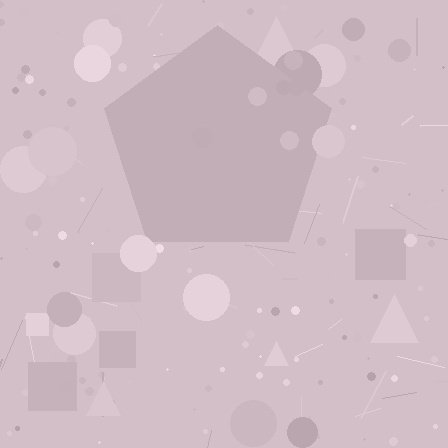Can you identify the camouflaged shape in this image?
The camouflaged shape is a pentagon.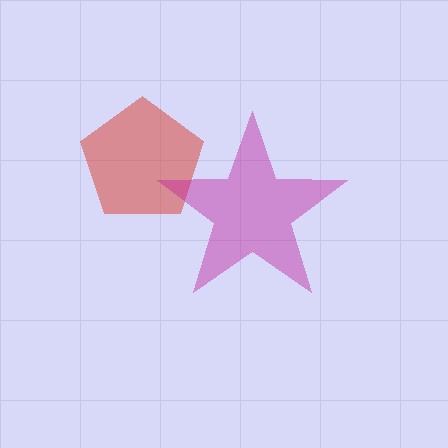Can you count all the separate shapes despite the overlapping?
Yes, there are 2 separate shapes.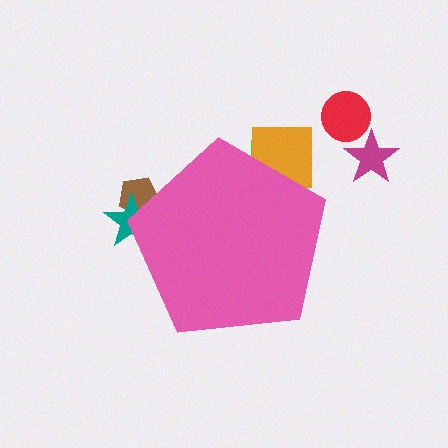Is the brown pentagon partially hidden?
Yes, the brown pentagon is partially hidden behind the pink pentagon.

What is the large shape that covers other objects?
A pink pentagon.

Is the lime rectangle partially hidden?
Yes, the lime rectangle is partially hidden behind the pink pentagon.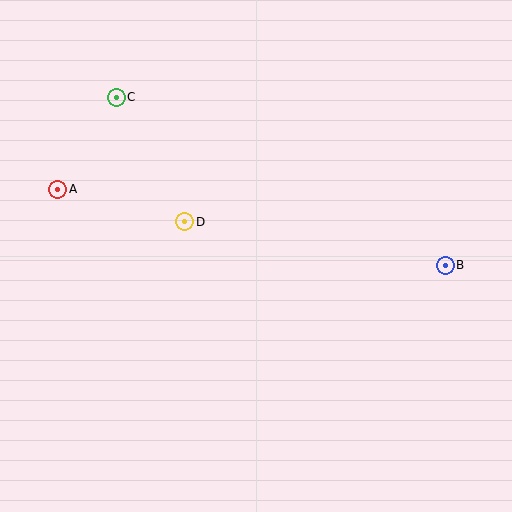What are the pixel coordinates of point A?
Point A is at (58, 189).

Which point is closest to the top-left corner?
Point C is closest to the top-left corner.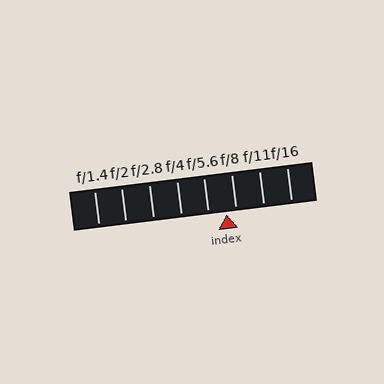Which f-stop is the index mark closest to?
The index mark is closest to f/8.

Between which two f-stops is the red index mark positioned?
The index mark is between f/5.6 and f/8.